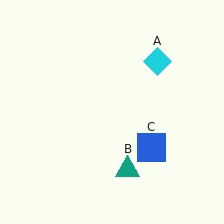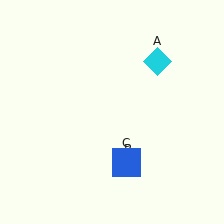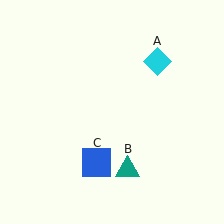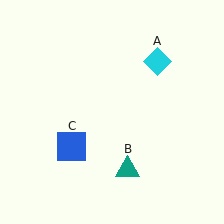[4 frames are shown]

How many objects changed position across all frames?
1 object changed position: blue square (object C).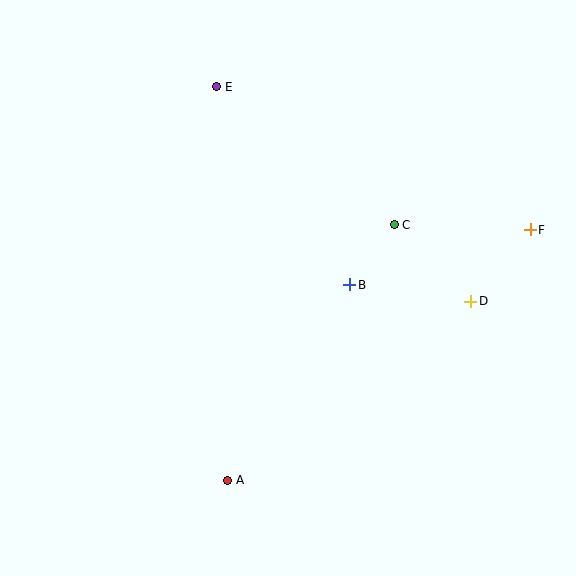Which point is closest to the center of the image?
Point B at (350, 285) is closest to the center.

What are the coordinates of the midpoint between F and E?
The midpoint between F and E is at (373, 158).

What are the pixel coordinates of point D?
Point D is at (471, 301).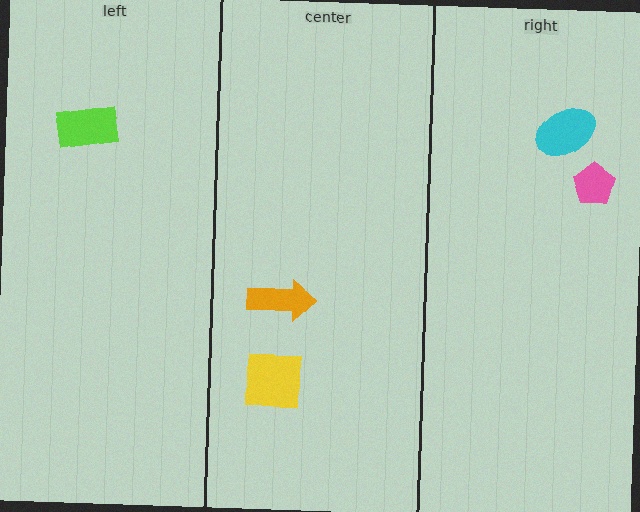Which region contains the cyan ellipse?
The right region.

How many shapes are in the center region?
2.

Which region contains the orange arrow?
The center region.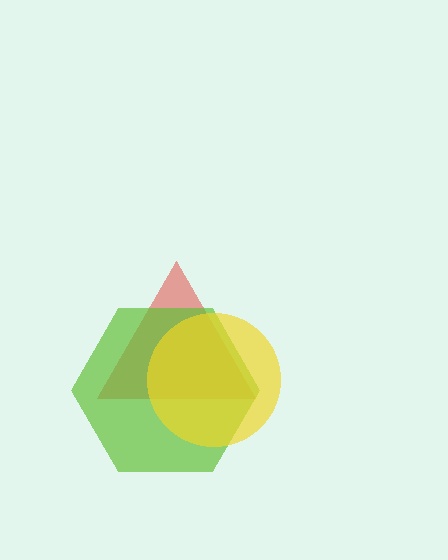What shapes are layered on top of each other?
The layered shapes are: a red triangle, a lime hexagon, a yellow circle.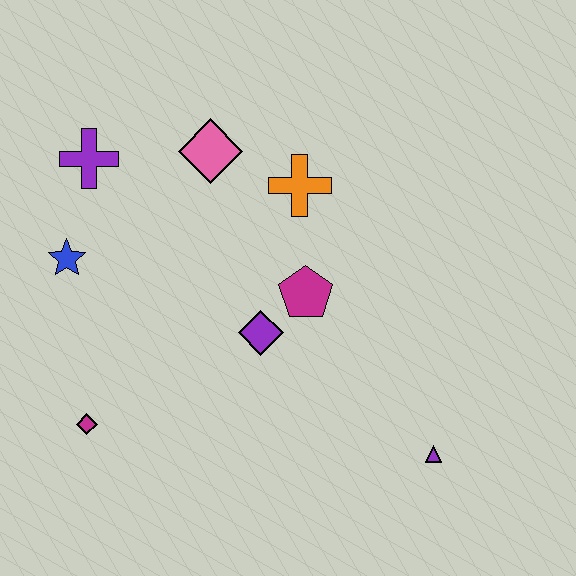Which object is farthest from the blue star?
The purple triangle is farthest from the blue star.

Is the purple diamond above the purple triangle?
Yes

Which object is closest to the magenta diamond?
The blue star is closest to the magenta diamond.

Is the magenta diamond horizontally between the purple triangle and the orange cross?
No